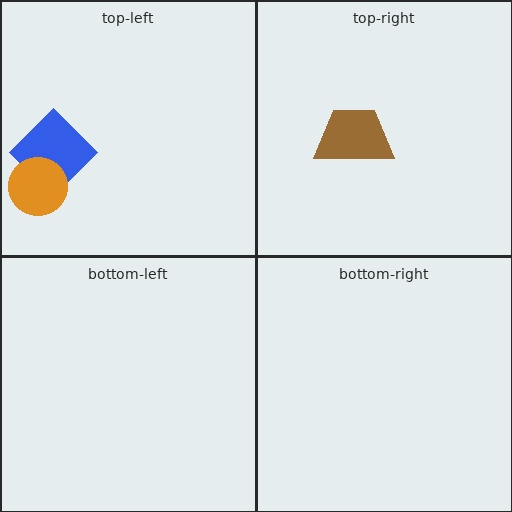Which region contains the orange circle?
The top-left region.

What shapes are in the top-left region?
The blue diamond, the orange circle.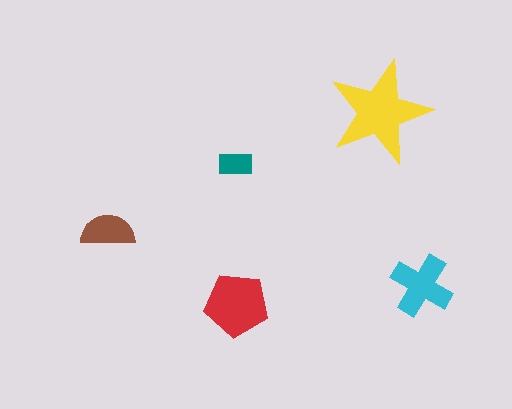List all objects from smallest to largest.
The teal rectangle, the brown semicircle, the cyan cross, the red pentagon, the yellow star.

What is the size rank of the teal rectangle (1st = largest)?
5th.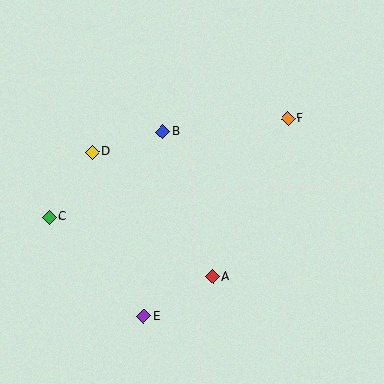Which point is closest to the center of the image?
Point B at (163, 132) is closest to the center.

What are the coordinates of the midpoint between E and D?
The midpoint between E and D is at (118, 234).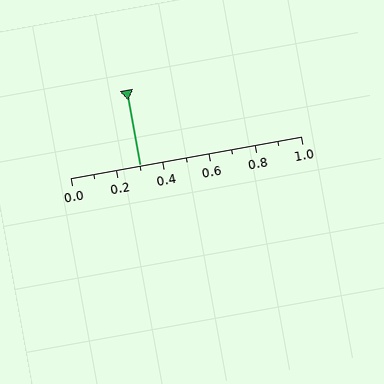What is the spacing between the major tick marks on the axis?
The major ticks are spaced 0.2 apart.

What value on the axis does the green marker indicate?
The marker indicates approximately 0.3.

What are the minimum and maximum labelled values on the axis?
The axis runs from 0.0 to 1.0.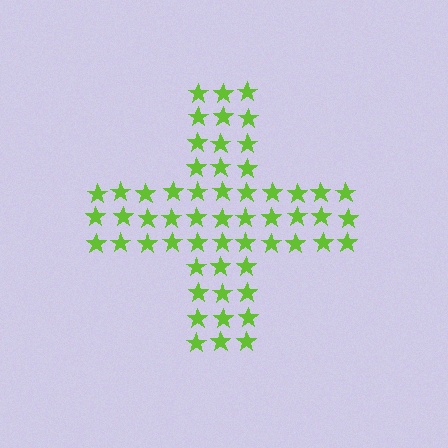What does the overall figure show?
The overall figure shows a cross.